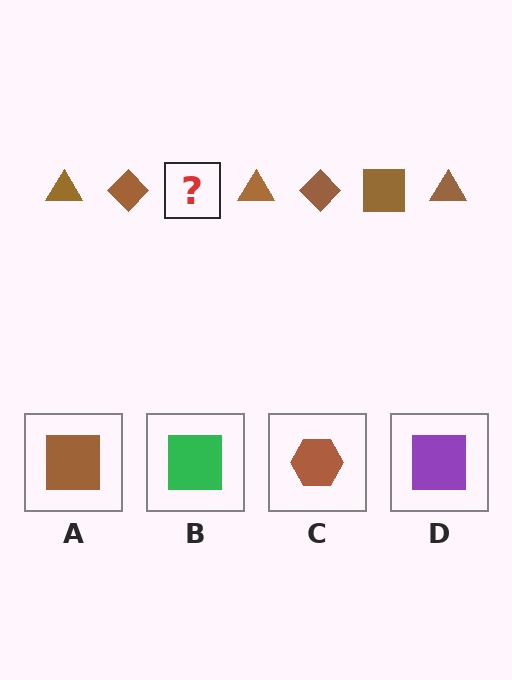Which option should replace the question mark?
Option A.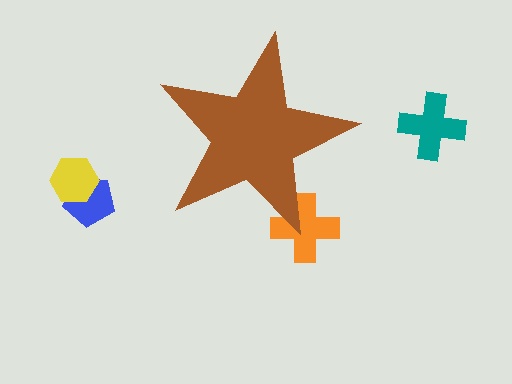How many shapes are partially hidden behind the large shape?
1 shape is partially hidden.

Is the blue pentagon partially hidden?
No, the blue pentagon is fully visible.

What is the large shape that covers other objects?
A brown star.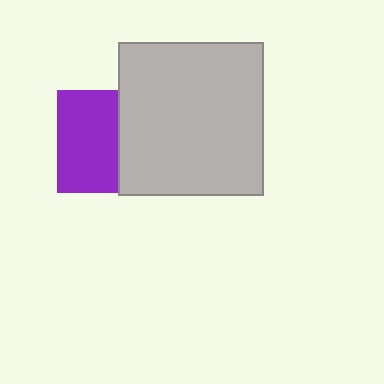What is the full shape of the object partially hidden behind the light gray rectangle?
The partially hidden object is a purple square.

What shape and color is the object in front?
The object in front is a light gray rectangle.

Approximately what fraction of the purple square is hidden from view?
Roughly 41% of the purple square is hidden behind the light gray rectangle.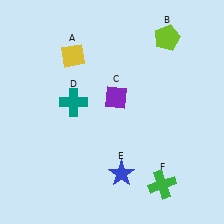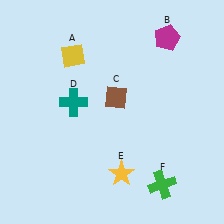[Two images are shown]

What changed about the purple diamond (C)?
In Image 1, C is purple. In Image 2, it changed to brown.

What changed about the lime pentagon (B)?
In Image 1, B is lime. In Image 2, it changed to magenta.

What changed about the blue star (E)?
In Image 1, E is blue. In Image 2, it changed to yellow.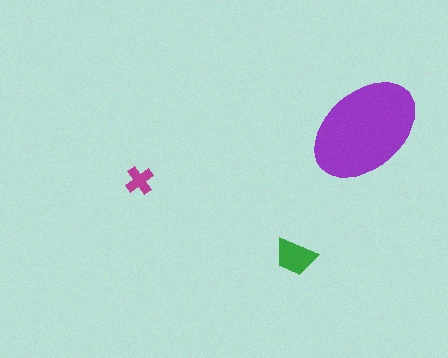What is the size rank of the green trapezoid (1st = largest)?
2nd.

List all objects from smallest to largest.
The magenta cross, the green trapezoid, the purple ellipse.